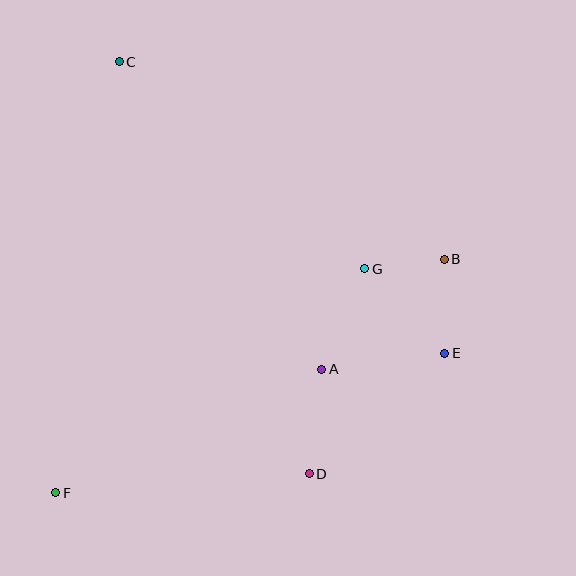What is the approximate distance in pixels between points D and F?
The distance between D and F is approximately 254 pixels.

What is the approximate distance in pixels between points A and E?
The distance between A and E is approximately 124 pixels.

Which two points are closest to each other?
Points B and G are closest to each other.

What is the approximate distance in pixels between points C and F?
The distance between C and F is approximately 436 pixels.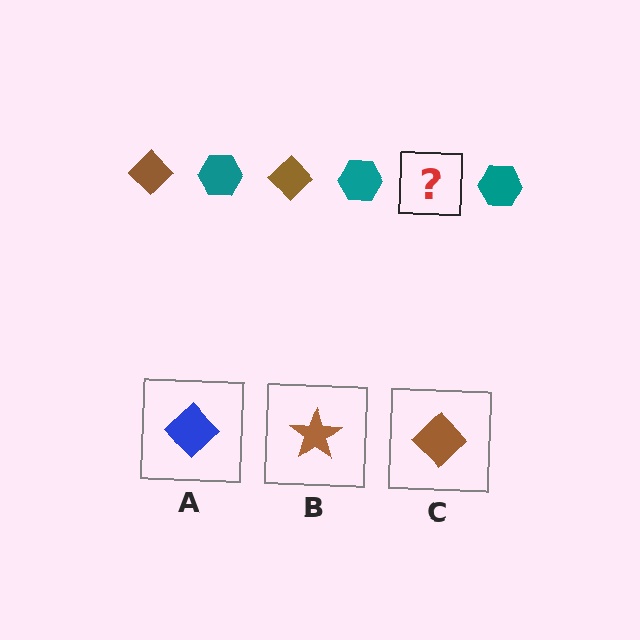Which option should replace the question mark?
Option C.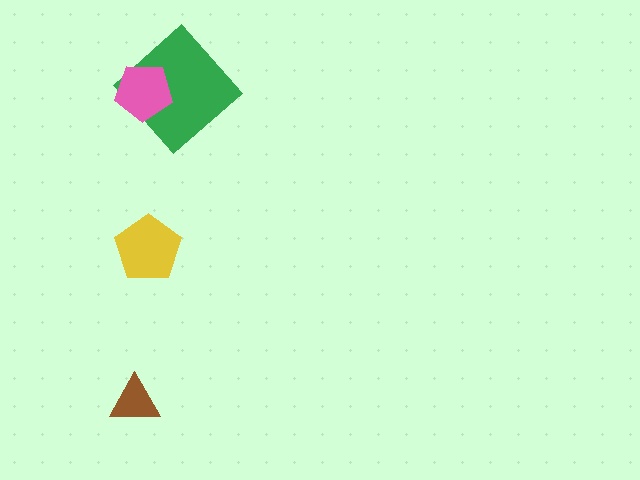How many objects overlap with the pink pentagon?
1 object overlaps with the pink pentagon.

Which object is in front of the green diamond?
The pink pentagon is in front of the green diamond.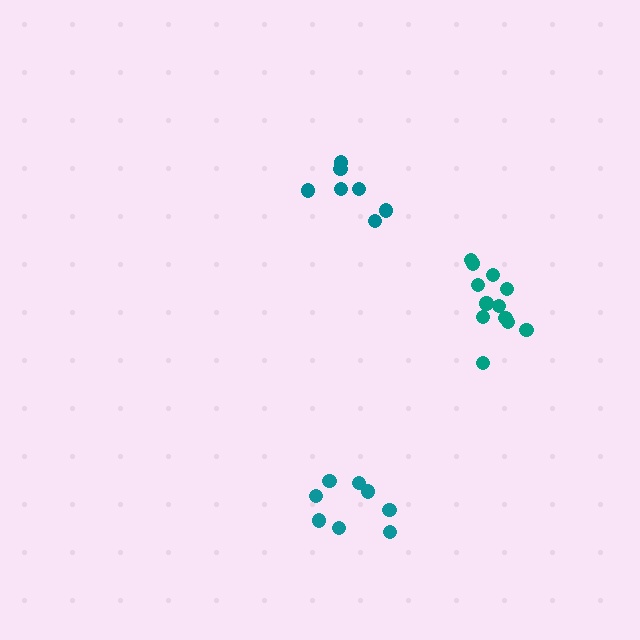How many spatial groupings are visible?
There are 3 spatial groupings.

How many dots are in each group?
Group 1: 8 dots, Group 2: 7 dots, Group 3: 12 dots (27 total).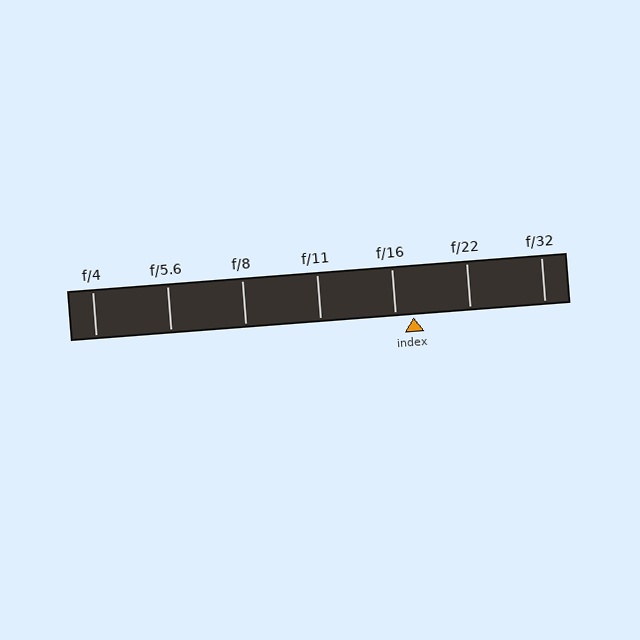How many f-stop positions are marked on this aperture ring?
There are 7 f-stop positions marked.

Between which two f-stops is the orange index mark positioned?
The index mark is between f/16 and f/22.